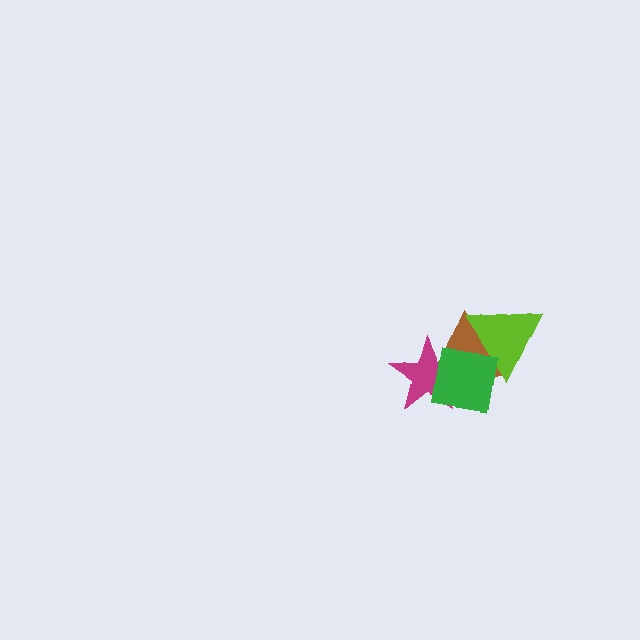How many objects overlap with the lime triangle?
2 objects overlap with the lime triangle.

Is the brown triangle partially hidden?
Yes, it is partially covered by another shape.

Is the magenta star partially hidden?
Yes, it is partially covered by another shape.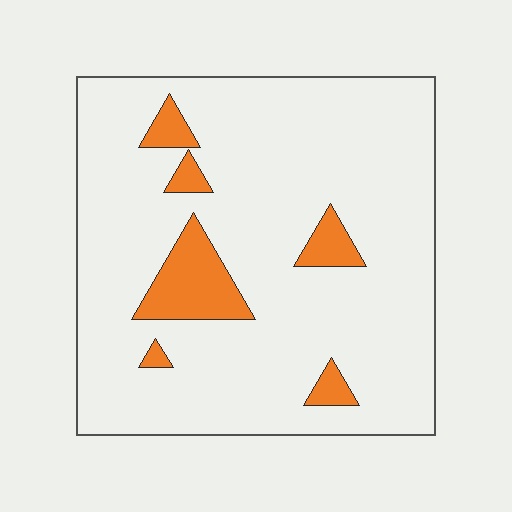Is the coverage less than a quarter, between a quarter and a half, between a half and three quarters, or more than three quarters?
Less than a quarter.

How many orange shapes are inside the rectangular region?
6.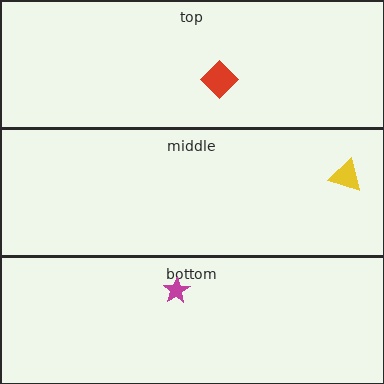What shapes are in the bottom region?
The magenta star.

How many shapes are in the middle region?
1.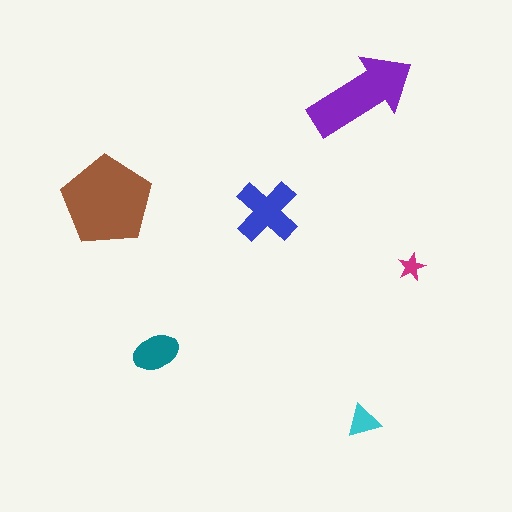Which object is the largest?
The brown pentagon.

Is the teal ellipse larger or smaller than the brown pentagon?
Smaller.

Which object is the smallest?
The magenta star.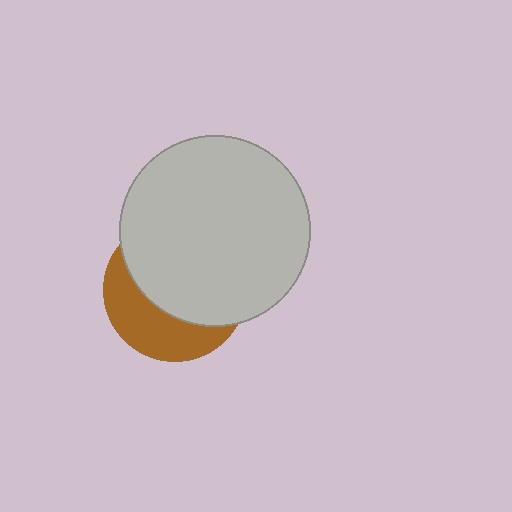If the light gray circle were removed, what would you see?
You would see the complete brown circle.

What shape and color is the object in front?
The object in front is a light gray circle.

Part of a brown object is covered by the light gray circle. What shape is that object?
It is a circle.